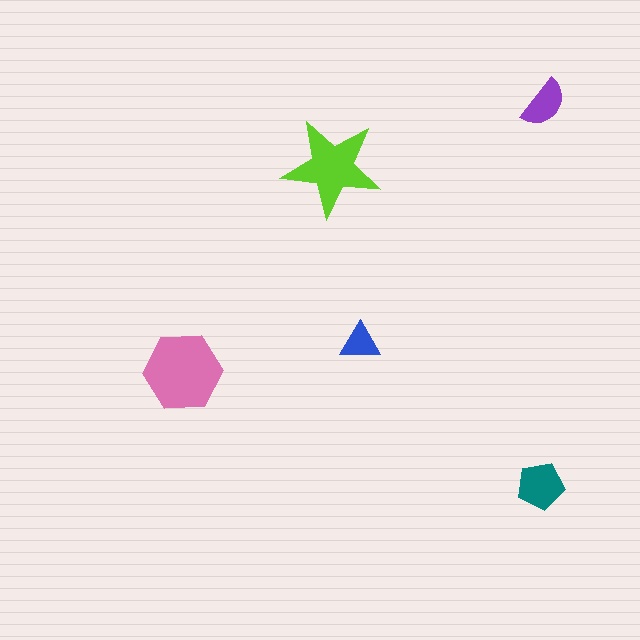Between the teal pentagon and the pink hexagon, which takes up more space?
The pink hexagon.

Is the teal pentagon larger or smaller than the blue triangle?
Larger.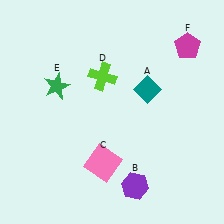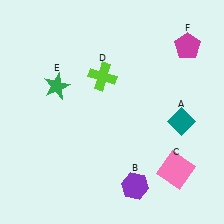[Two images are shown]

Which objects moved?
The objects that moved are: the teal diamond (A), the pink square (C).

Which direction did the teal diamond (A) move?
The teal diamond (A) moved right.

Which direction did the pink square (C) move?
The pink square (C) moved right.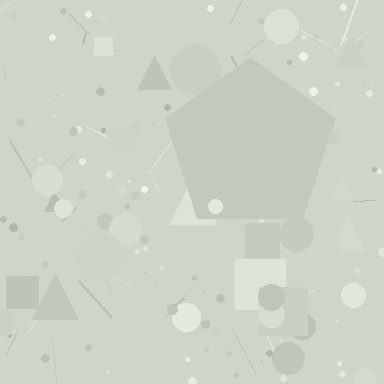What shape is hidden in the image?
A pentagon is hidden in the image.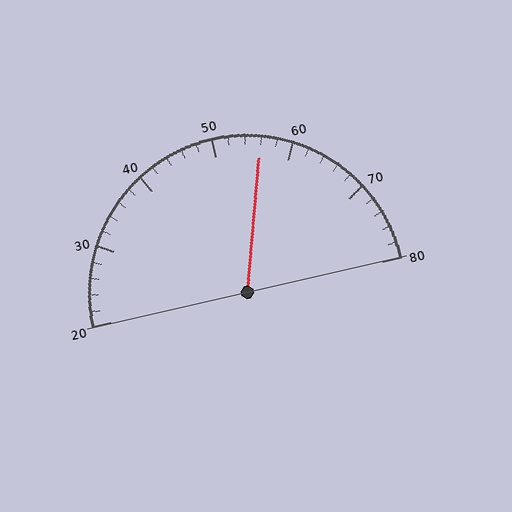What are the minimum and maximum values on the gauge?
The gauge ranges from 20 to 80.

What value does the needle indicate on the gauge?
The needle indicates approximately 56.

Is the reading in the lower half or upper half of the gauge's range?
The reading is in the upper half of the range (20 to 80).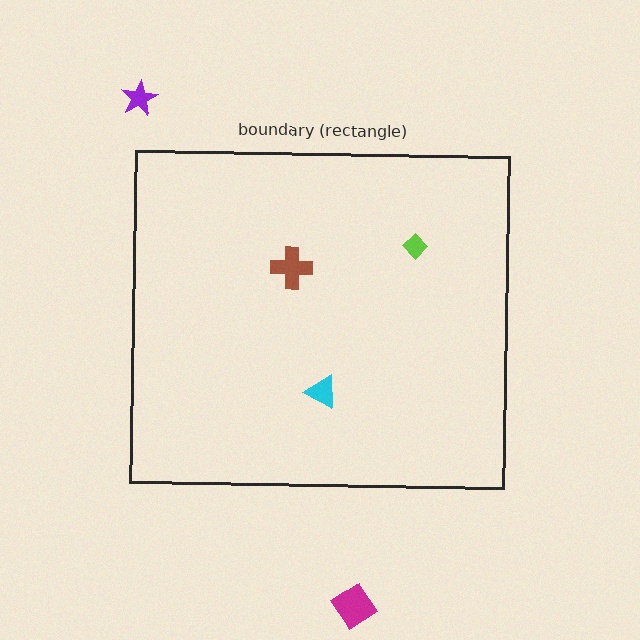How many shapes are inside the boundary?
3 inside, 2 outside.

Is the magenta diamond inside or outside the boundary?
Outside.